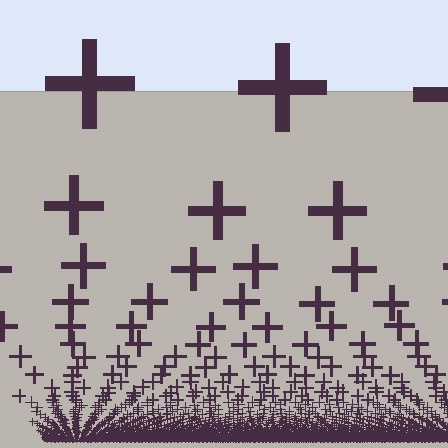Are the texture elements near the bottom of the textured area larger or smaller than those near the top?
Smaller. The gradient is inverted — elements near the bottom are smaller and denser.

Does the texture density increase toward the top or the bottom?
Density increases toward the bottom.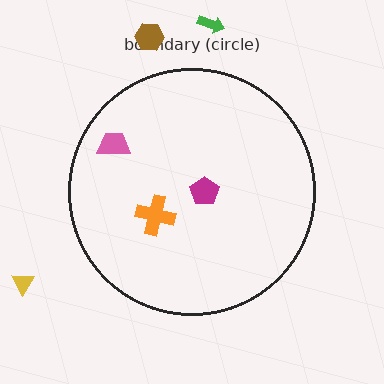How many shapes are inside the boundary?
3 inside, 3 outside.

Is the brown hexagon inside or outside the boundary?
Outside.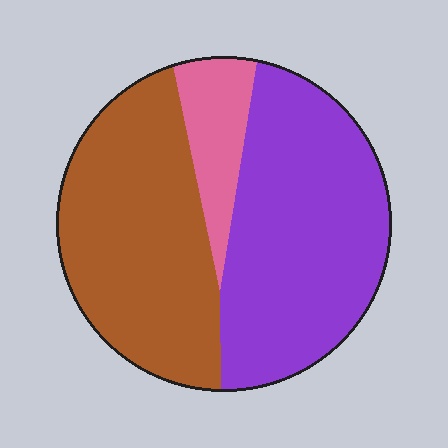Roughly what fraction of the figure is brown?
Brown covers about 40% of the figure.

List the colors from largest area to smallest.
From largest to smallest: purple, brown, pink.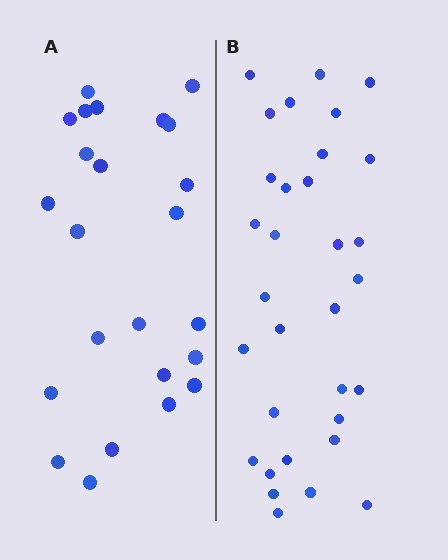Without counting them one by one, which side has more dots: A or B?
Region B (the right region) has more dots.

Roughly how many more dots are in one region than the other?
Region B has roughly 8 or so more dots than region A.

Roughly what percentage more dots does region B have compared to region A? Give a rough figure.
About 35% more.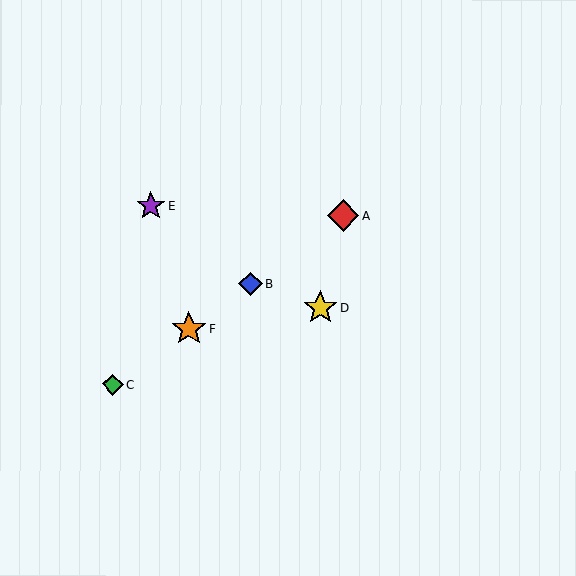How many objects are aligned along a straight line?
4 objects (A, B, C, F) are aligned along a straight line.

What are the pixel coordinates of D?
Object D is at (320, 308).